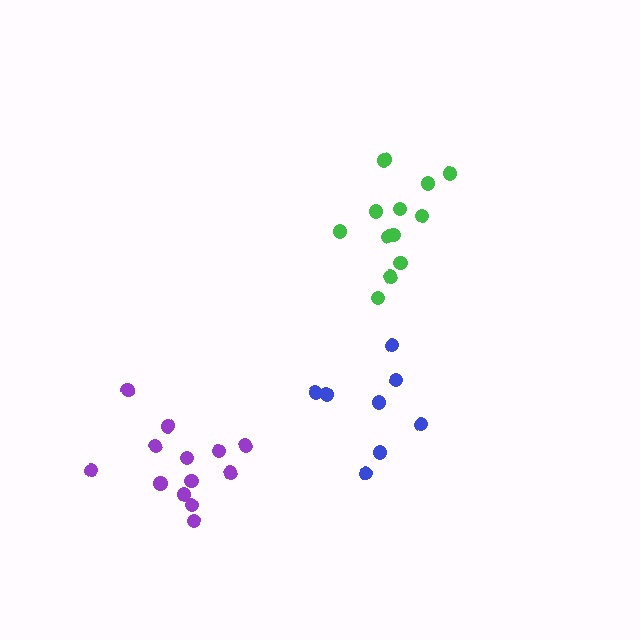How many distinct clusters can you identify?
There are 3 distinct clusters.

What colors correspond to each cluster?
The clusters are colored: blue, green, purple.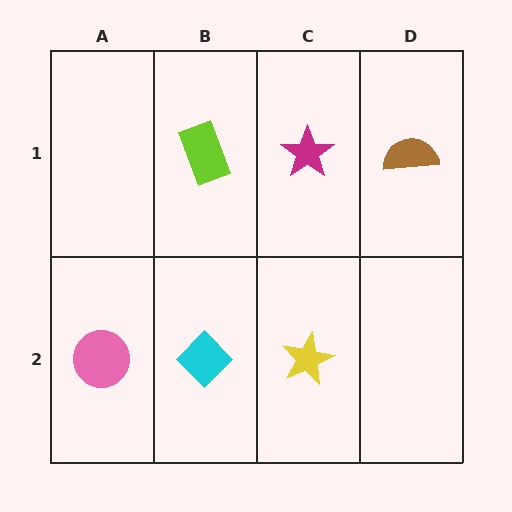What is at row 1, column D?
A brown semicircle.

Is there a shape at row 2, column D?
No, that cell is empty.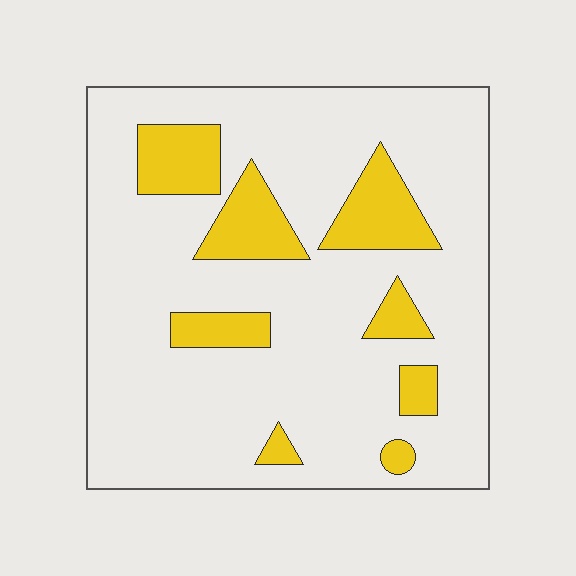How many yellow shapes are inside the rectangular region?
8.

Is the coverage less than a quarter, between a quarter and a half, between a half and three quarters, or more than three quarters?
Less than a quarter.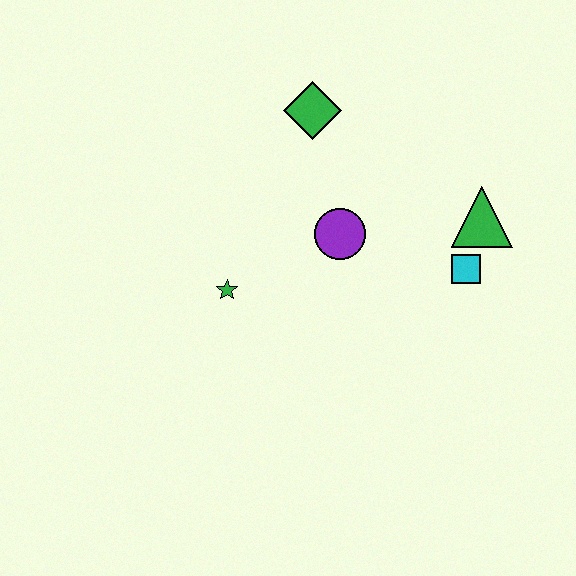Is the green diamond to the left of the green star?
No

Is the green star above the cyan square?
No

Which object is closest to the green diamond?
The purple circle is closest to the green diamond.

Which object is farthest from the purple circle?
The green triangle is farthest from the purple circle.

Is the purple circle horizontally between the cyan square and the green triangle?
No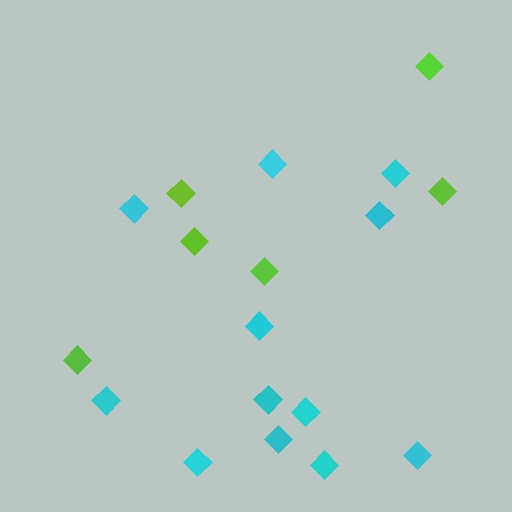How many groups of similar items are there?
There are 2 groups: one group of lime diamonds (6) and one group of cyan diamonds (12).